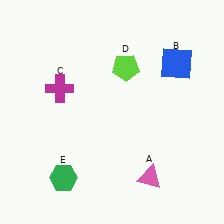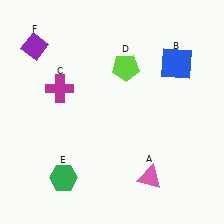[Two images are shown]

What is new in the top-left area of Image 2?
A purple diamond (F) was added in the top-left area of Image 2.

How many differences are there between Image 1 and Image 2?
There is 1 difference between the two images.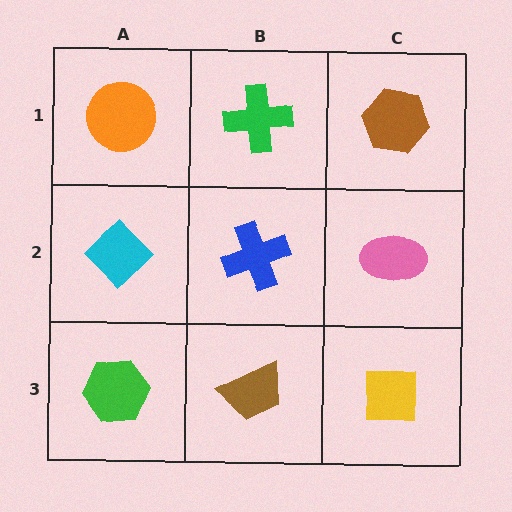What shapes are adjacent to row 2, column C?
A brown hexagon (row 1, column C), a yellow square (row 3, column C), a blue cross (row 2, column B).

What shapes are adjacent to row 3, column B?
A blue cross (row 2, column B), a green hexagon (row 3, column A), a yellow square (row 3, column C).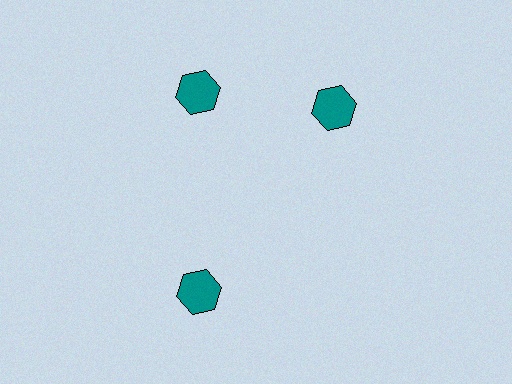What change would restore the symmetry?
The symmetry would be restored by rotating it back into even spacing with its neighbors so that all 3 hexagons sit at equal angles and equal distance from the center.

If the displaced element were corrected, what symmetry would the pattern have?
It would have 3-fold rotational symmetry — the pattern would map onto itself every 120 degrees.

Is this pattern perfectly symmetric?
No. The 3 teal hexagons are arranged in a ring, but one element near the 3 o'clock position is rotated out of alignment along the ring, breaking the 3-fold rotational symmetry.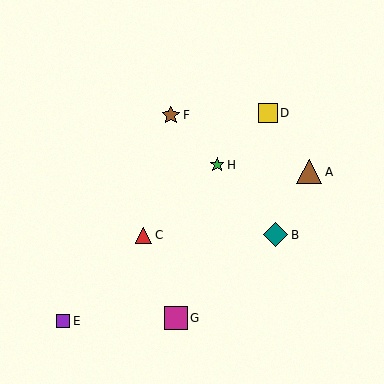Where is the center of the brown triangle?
The center of the brown triangle is at (309, 172).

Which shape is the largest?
The brown triangle (labeled A) is the largest.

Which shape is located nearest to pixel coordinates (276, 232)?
The teal diamond (labeled B) at (276, 235) is nearest to that location.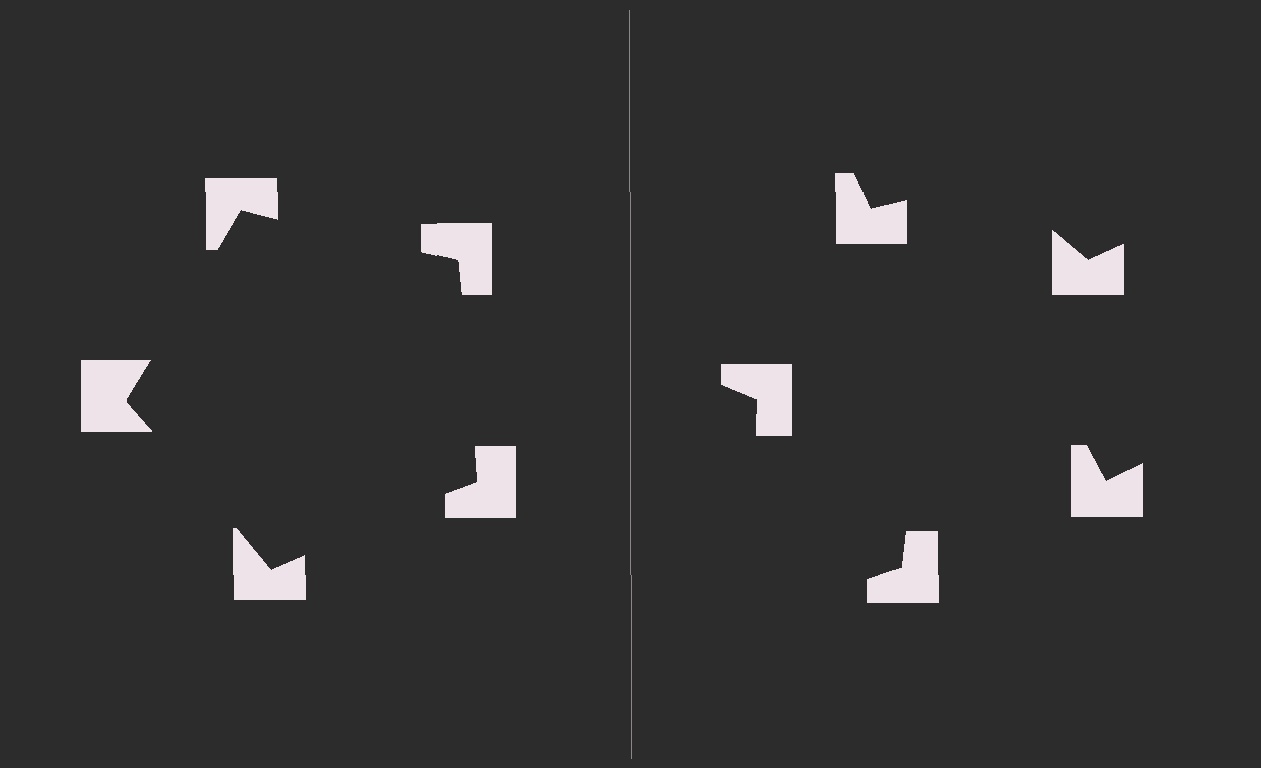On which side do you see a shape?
An illusory pentagon appears on the left side. On the right side the wedge cuts are rotated, so no coherent shape forms.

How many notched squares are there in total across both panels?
10 — 5 on each side.